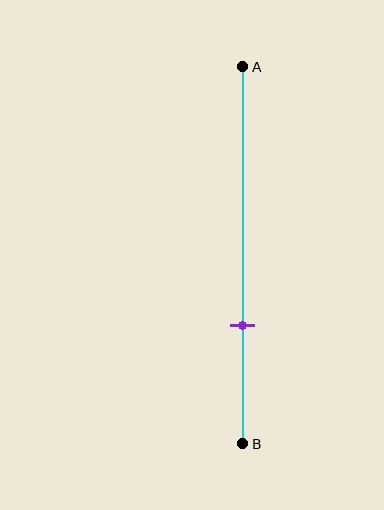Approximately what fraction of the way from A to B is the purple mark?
The purple mark is approximately 70% of the way from A to B.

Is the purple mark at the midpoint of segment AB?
No, the mark is at about 70% from A, not at the 50% midpoint.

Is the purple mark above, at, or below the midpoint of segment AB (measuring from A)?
The purple mark is below the midpoint of segment AB.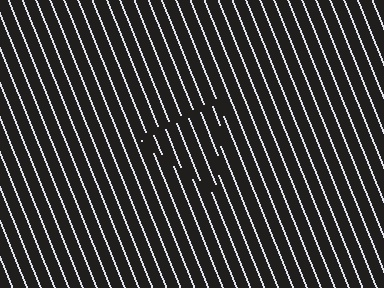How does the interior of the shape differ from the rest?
The interior of the shape contains the same grating, shifted by half a period — the contour is defined by the phase discontinuity where line-ends from the inner and outer gratings abut.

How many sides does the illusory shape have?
3 sides — the line-ends trace a triangle.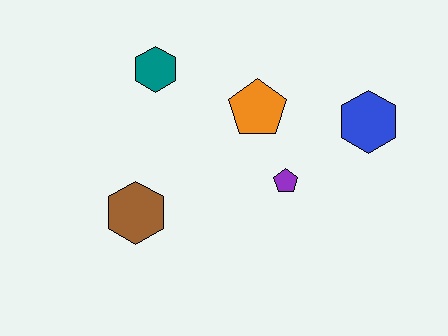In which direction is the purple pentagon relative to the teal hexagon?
The purple pentagon is to the right of the teal hexagon.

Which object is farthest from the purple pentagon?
The teal hexagon is farthest from the purple pentagon.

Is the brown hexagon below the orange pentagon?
Yes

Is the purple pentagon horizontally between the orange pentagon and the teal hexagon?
No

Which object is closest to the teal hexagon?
The orange pentagon is closest to the teal hexagon.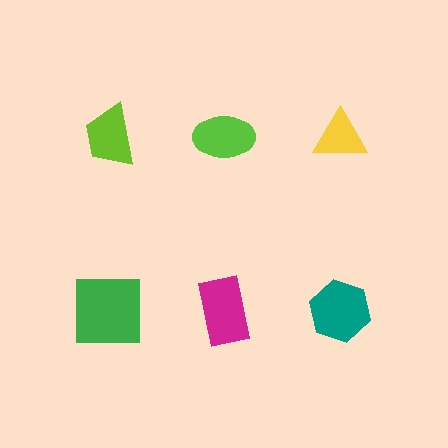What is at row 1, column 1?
A lime trapezoid.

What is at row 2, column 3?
A teal hexagon.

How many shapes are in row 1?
3 shapes.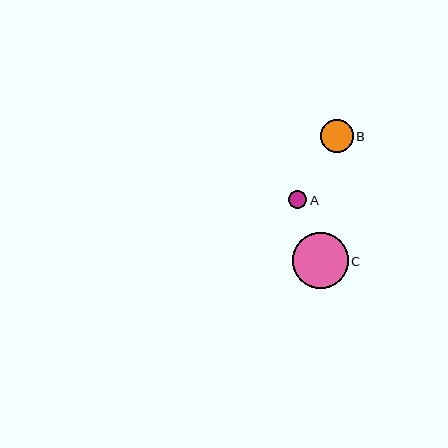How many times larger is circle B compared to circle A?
Circle B is approximately 1.9 times the size of circle A.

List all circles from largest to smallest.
From largest to smallest: C, B, A.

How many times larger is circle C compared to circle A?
Circle C is approximately 3.1 times the size of circle A.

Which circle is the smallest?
Circle A is the smallest with a size of approximately 18 pixels.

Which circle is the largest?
Circle C is the largest with a size of approximately 56 pixels.